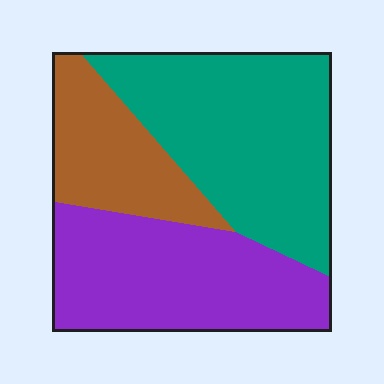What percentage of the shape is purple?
Purple covers 36% of the shape.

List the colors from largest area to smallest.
From largest to smallest: teal, purple, brown.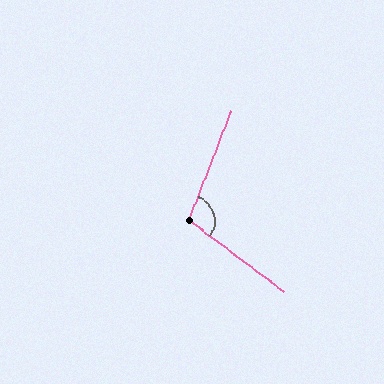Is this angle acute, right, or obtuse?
It is obtuse.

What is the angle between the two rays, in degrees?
Approximately 106 degrees.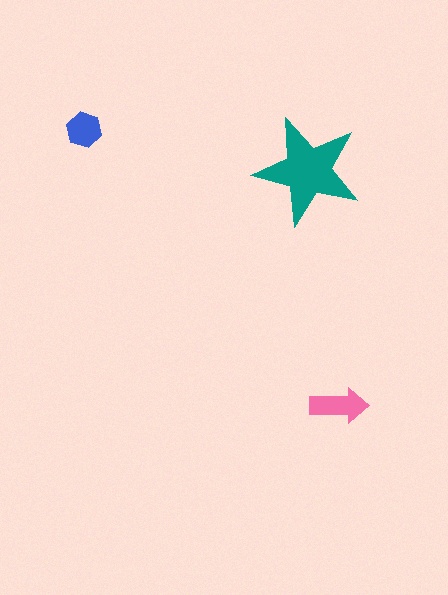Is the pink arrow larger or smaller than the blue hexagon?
Larger.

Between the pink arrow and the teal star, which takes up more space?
The teal star.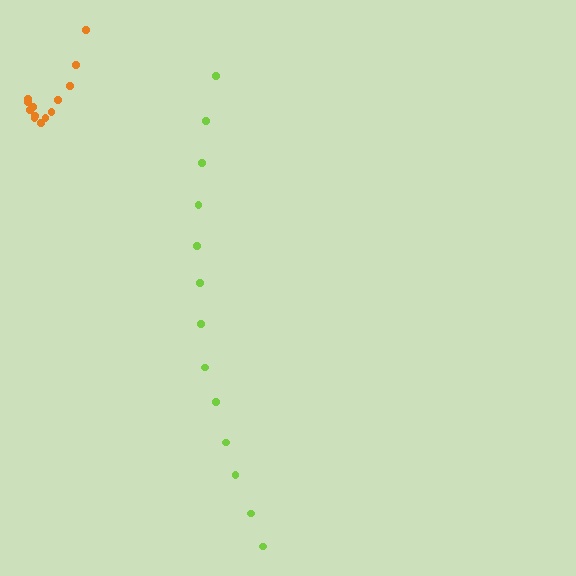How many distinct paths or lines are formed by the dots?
There are 2 distinct paths.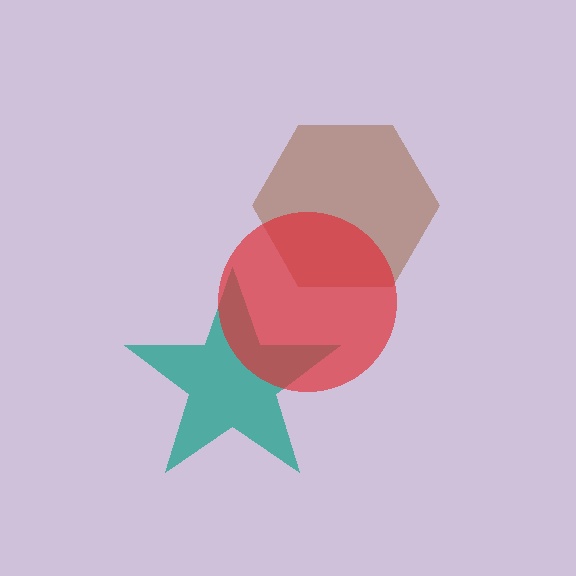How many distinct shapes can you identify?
There are 3 distinct shapes: a teal star, a brown hexagon, a red circle.